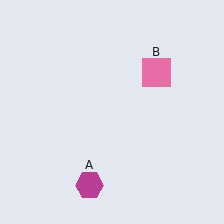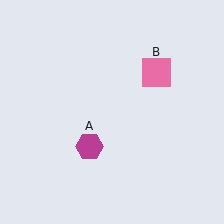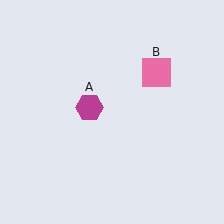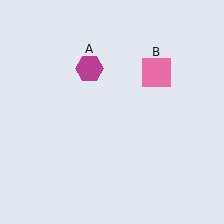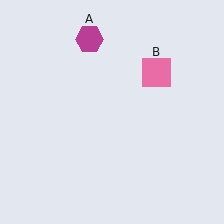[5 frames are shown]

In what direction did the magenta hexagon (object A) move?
The magenta hexagon (object A) moved up.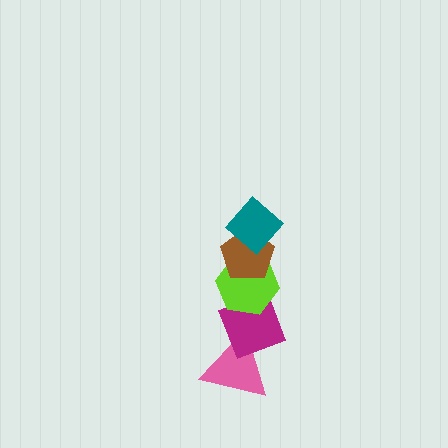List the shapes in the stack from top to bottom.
From top to bottom: the teal diamond, the brown pentagon, the lime hexagon, the magenta diamond, the pink triangle.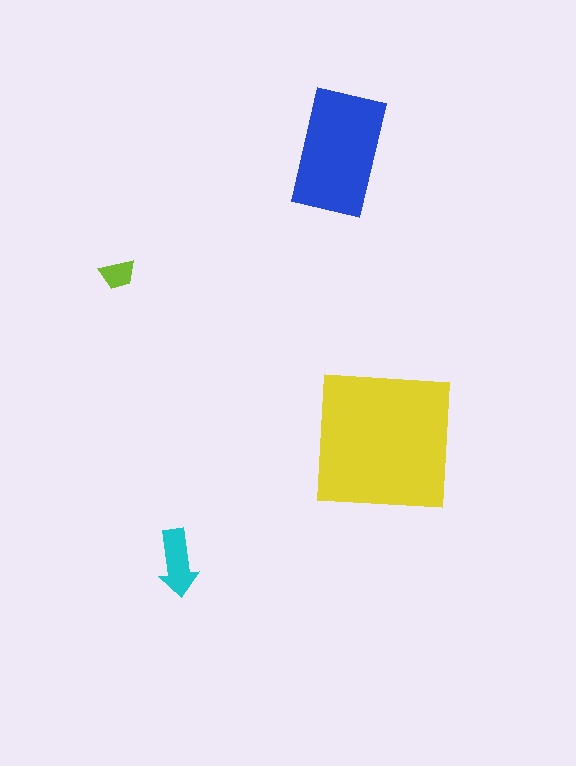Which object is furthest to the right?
The yellow square is rightmost.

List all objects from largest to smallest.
The yellow square, the blue rectangle, the cyan arrow, the lime trapezoid.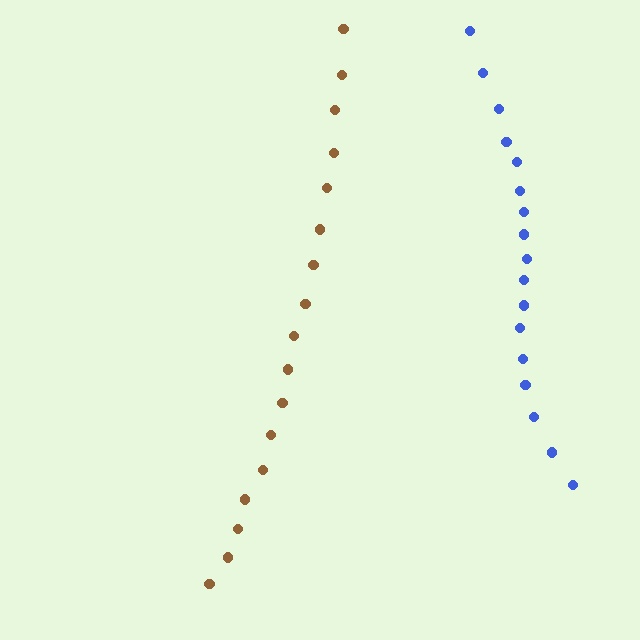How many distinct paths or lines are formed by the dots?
There are 2 distinct paths.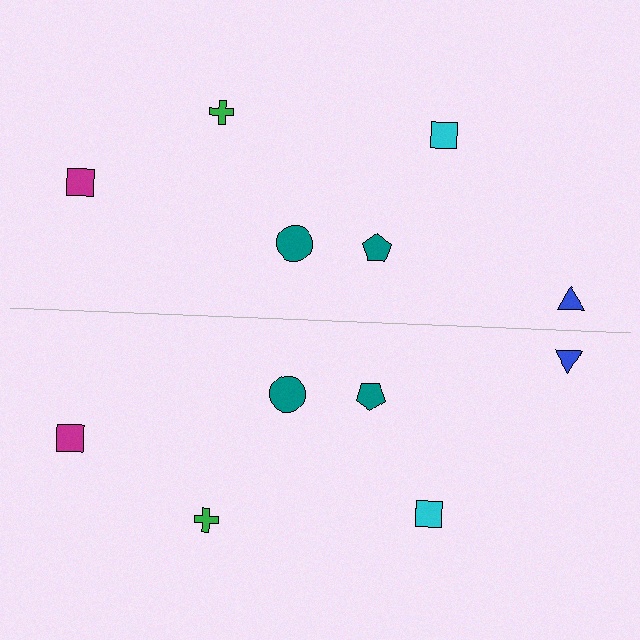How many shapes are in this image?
There are 12 shapes in this image.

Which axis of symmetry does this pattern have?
The pattern has a horizontal axis of symmetry running through the center of the image.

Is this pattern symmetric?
Yes, this pattern has bilateral (reflection) symmetry.